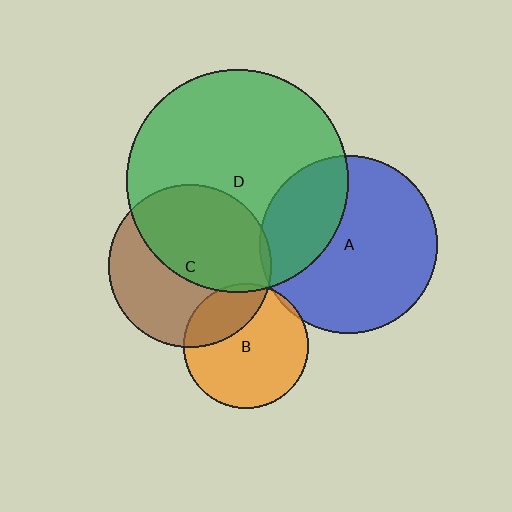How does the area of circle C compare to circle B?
Approximately 1.7 times.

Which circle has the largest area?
Circle D (green).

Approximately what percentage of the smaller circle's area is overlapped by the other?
Approximately 50%.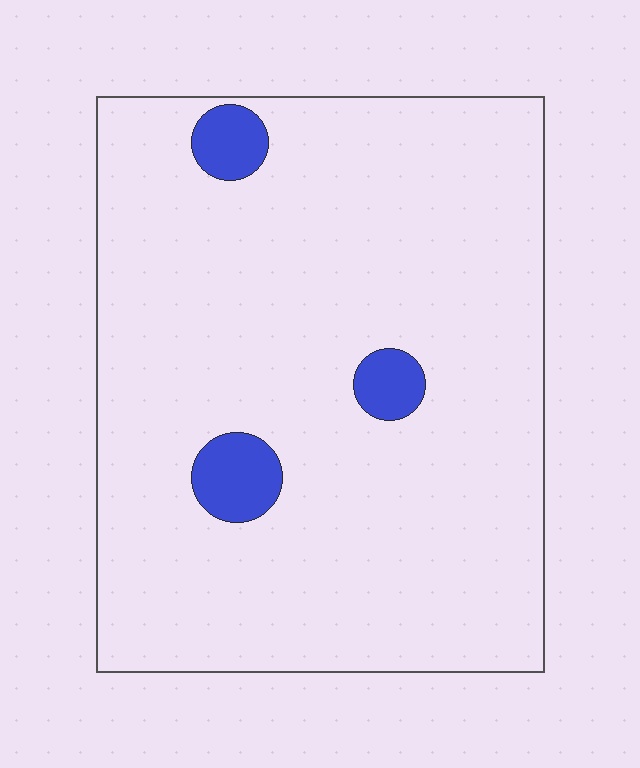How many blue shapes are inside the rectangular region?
3.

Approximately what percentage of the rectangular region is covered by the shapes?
Approximately 5%.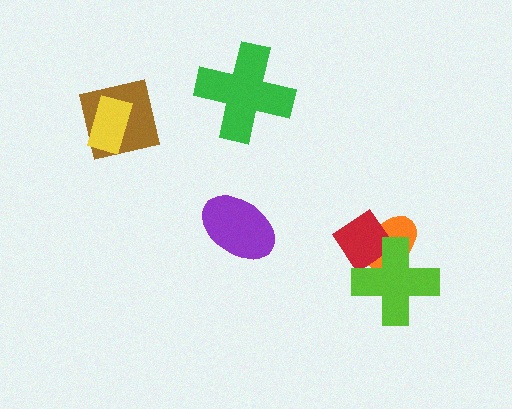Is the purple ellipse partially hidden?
No, no other shape covers it.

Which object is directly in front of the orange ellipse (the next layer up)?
The red diamond is directly in front of the orange ellipse.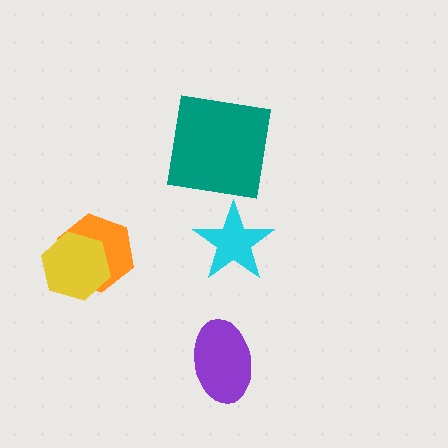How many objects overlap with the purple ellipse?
0 objects overlap with the purple ellipse.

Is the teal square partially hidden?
No, no other shape covers it.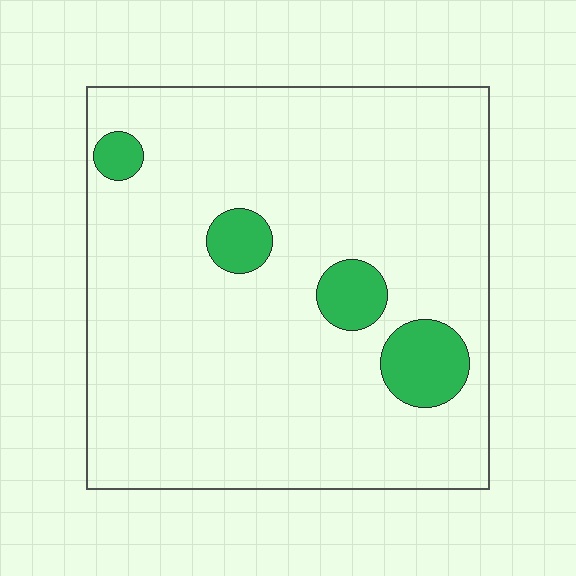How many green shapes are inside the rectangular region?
4.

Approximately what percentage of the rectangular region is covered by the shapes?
Approximately 10%.